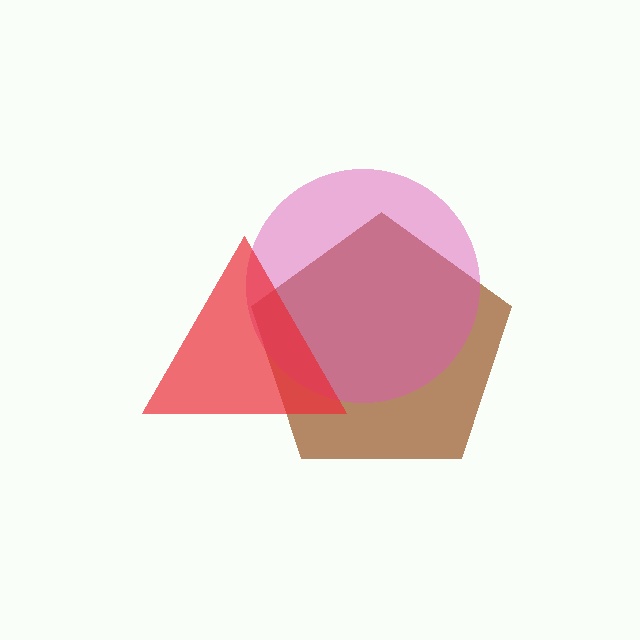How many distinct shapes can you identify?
There are 3 distinct shapes: a brown pentagon, a pink circle, a red triangle.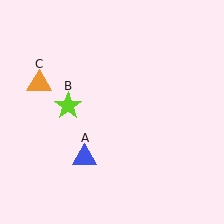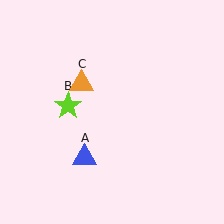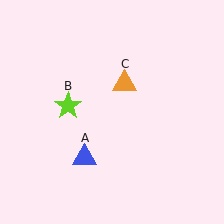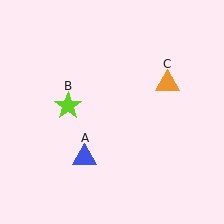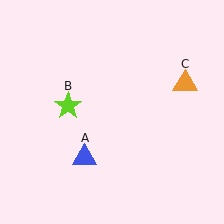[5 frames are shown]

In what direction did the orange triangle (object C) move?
The orange triangle (object C) moved right.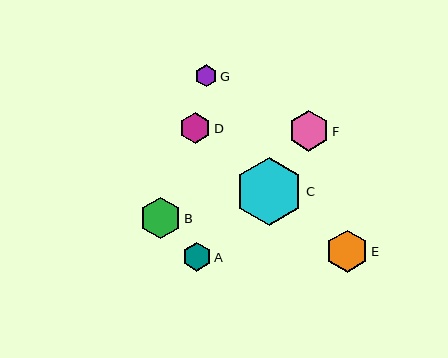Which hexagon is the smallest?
Hexagon G is the smallest with a size of approximately 22 pixels.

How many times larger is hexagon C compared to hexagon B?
Hexagon C is approximately 1.6 times the size of hexagon B.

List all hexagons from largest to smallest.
From largest to smallest: C, E, B, F, D, A, G.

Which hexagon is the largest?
Hexagon C is the largest with a size of approximately 68 pixels.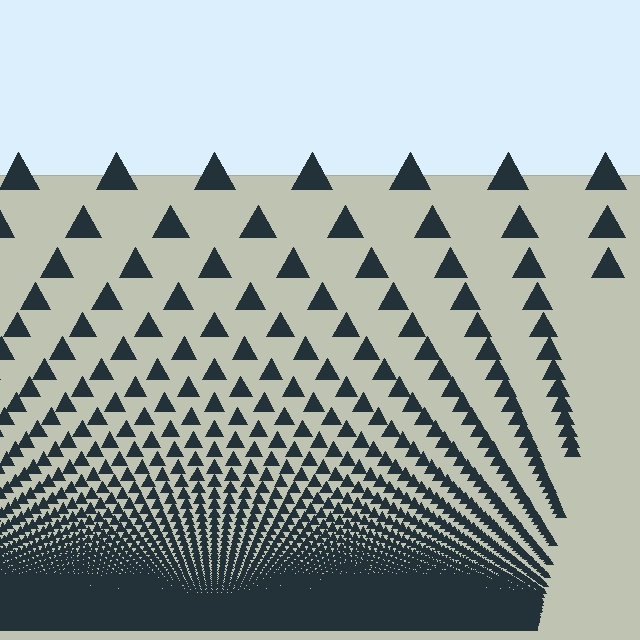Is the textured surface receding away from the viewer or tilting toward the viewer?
The surface appears to tilt toward the viewer. Texture elements get larger and sparser toward the top.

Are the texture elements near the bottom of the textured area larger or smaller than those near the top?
Smaller. The gradient is inverted — elements near the bottom are smaller and denser.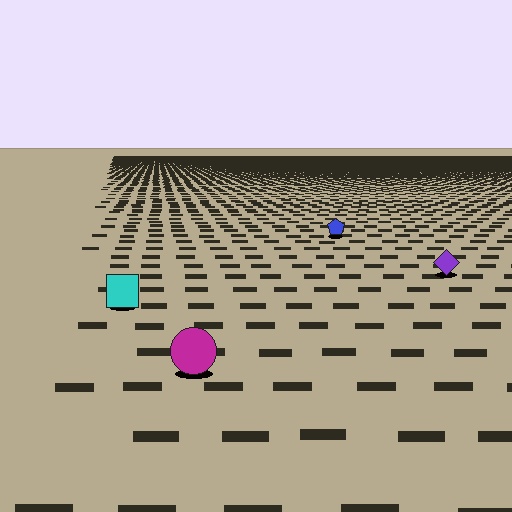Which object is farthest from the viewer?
The blue pentagon is farthest from the viewer. It appears smaller and the ground texture around it is denser.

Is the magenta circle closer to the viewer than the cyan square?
Yes. The magenta circle is closer — you can tell from the texture gradient: the ground texture is coarser near it.